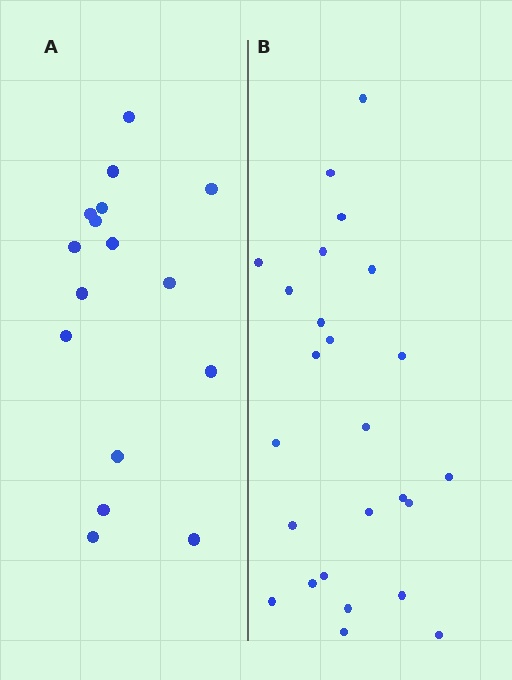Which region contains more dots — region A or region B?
Region B (the right region) has more dots.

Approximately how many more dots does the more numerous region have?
Region B has roughly 8 or so more dots than region A.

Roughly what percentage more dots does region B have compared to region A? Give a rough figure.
About 55% more.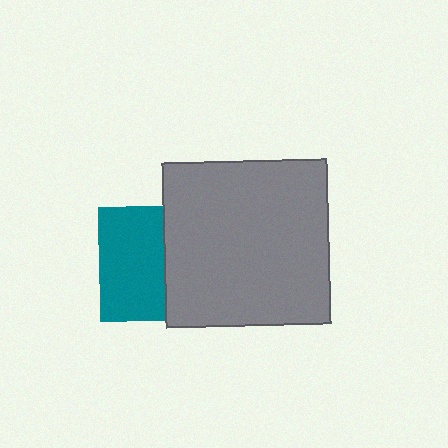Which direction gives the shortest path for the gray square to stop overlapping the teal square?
Moving right gives the shortest separation.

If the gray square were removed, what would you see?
You would see the complete teal square.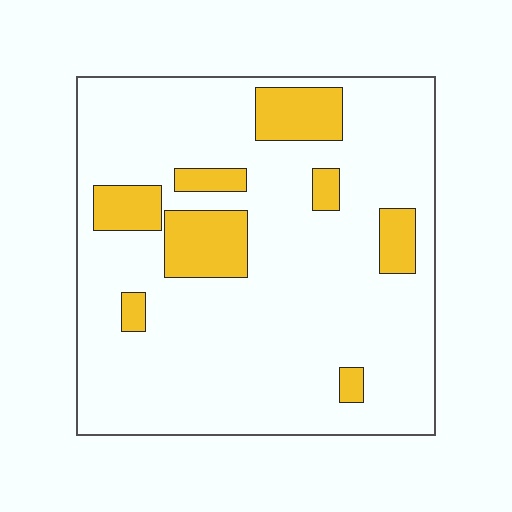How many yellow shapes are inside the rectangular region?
8.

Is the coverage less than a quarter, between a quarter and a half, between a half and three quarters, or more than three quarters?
Less than a quarter.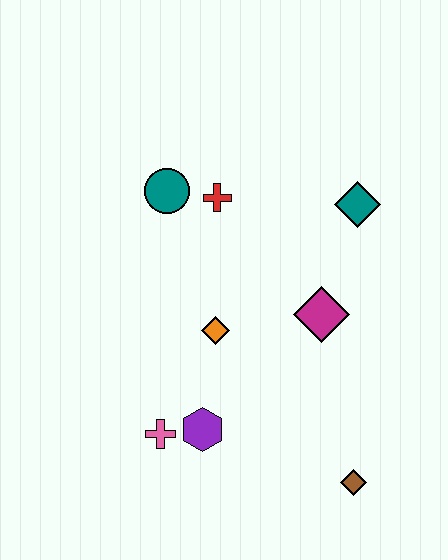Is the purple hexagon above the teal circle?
No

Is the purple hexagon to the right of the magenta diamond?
No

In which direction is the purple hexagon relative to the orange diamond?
The purple hexagon is below the orange diamond.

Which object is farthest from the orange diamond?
The brown diamond is farthest from the orange diamond.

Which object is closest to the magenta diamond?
The orange diamond is closest to the magenta diamond.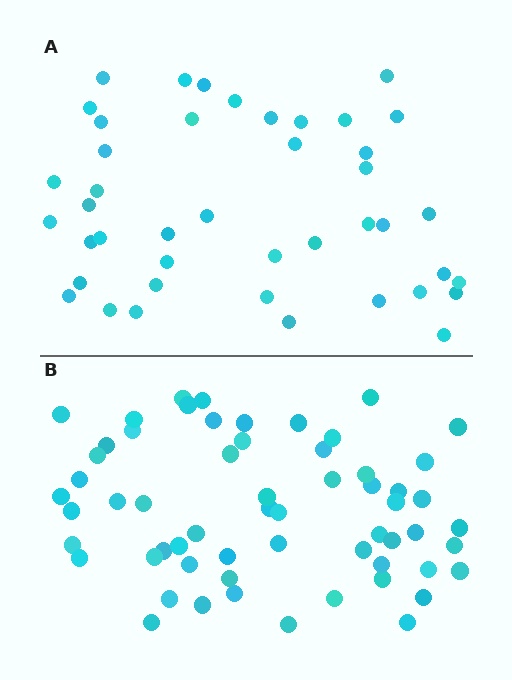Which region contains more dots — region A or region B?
Region B (the bottom region) has more dots.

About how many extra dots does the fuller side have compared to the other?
Region B has approximately 15 more dots than region A.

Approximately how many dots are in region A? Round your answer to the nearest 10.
About 40 dots. (The exact count is 43, which rounds to 40.)